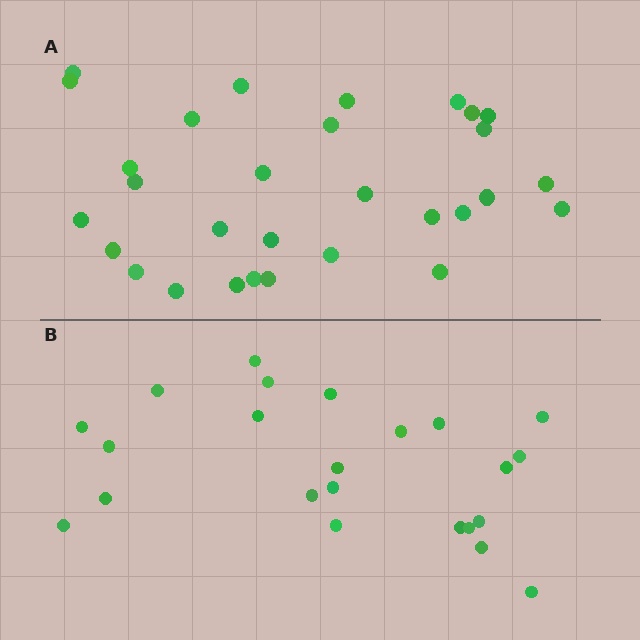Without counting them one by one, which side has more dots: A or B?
Region A (the top region) has more dots.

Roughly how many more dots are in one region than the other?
Region A has roughly 8 or so more dots than region B.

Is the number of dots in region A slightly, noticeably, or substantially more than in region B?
Region A has noticeably more, but not dramatically so. The ratio is roughly 1.3 to 1.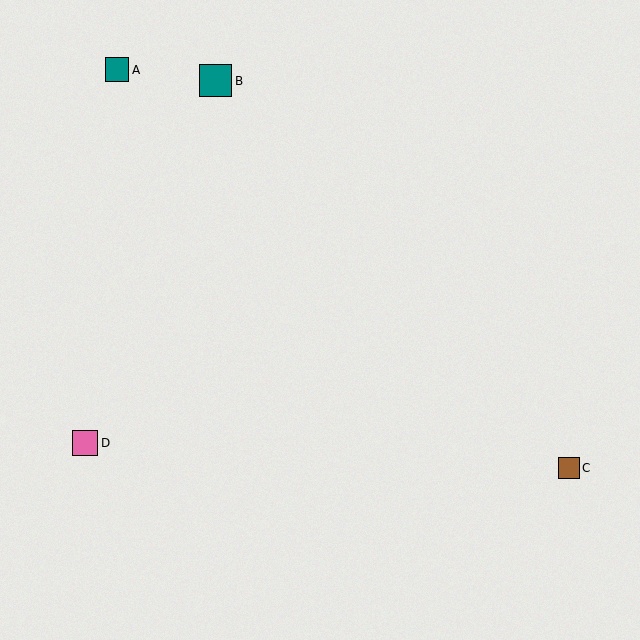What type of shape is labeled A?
Shape A is a teal square.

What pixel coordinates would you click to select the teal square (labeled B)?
Click at (216, 81) to select the teal square B.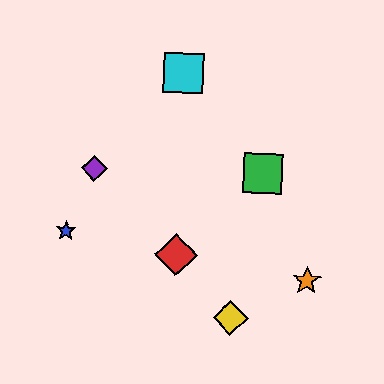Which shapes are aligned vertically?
The red diamond, the cyan square are aligned vertically.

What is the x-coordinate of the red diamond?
The red diamond is at x≈176.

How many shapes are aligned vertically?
2 shapes (the red diamond, the cyan square) are aligned vertically.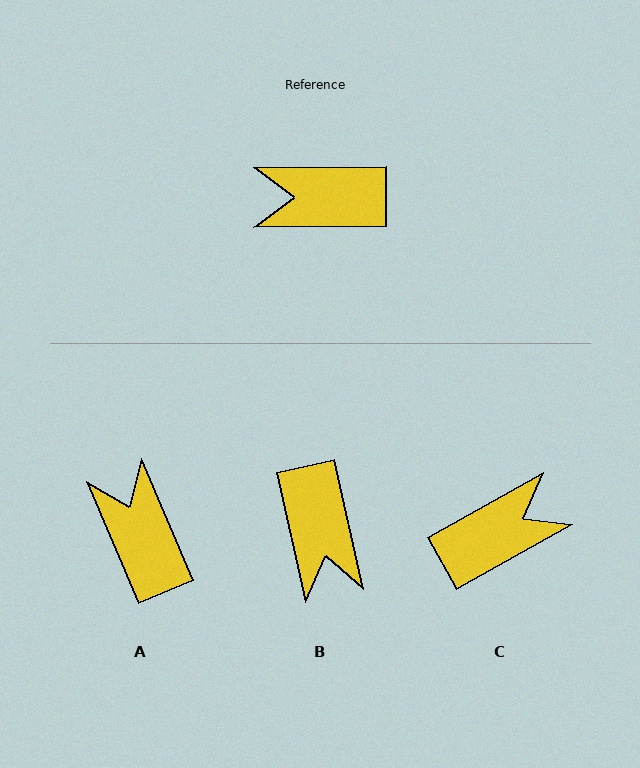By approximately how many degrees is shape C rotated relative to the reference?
Approximately 152 degrees clockwise.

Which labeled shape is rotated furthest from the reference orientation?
C, about 152 degrees away.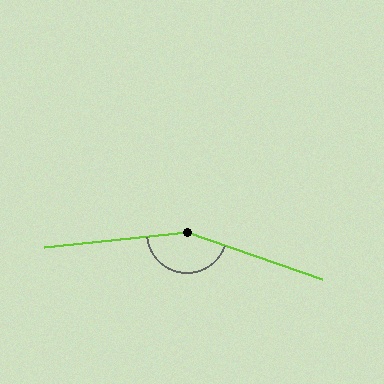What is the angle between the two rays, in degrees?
Approximately 155 degrees.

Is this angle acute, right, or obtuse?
It is obtuse.